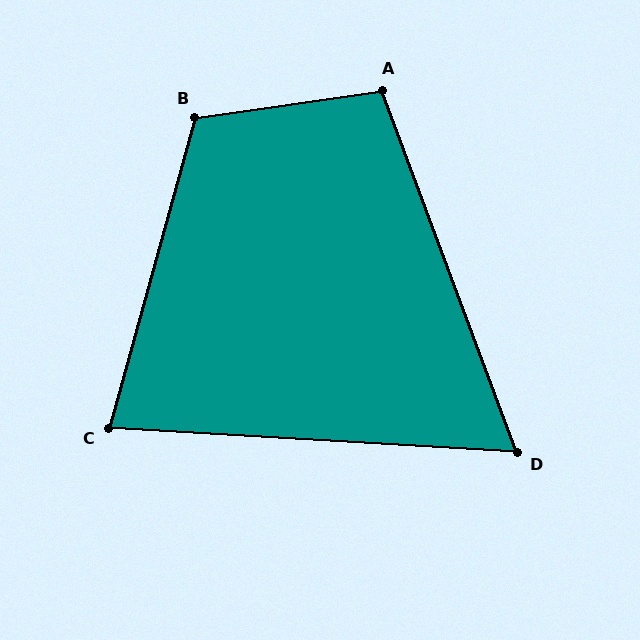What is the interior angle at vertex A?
Approximately 102 degrees (obtuse).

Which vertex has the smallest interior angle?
D, at approximately 66 degrees.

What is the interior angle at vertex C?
Approximately 78 degrees (acute).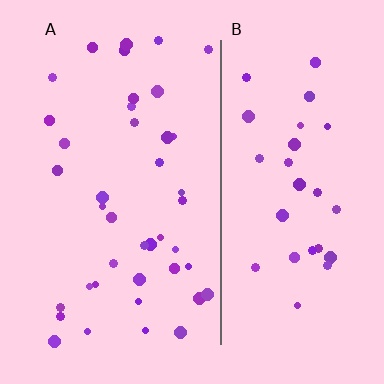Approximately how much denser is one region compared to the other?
Approximately 1.3× — region A over region B.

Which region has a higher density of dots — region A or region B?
A (the left).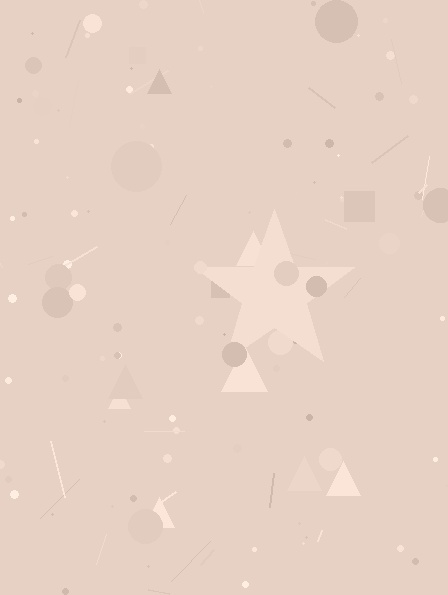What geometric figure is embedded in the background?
A star is embedded in the background.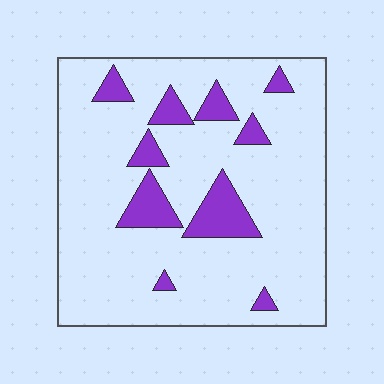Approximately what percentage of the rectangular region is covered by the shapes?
Approximately 15%.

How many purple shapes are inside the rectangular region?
10.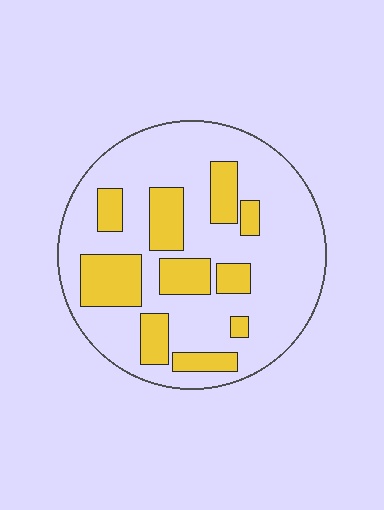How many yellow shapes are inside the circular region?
10.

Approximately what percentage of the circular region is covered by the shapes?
Approximately 25%.